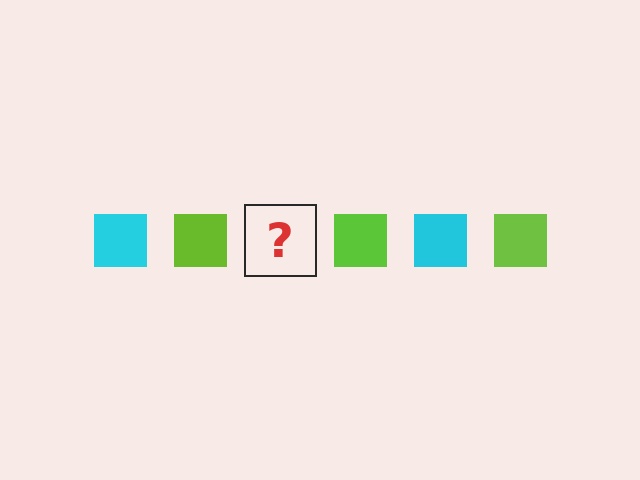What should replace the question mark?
The question mark should be replaced with a cyan square.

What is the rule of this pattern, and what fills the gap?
The rule is that the pattern cycles through cyan, lime squares. The gap should be filled with a cyan square.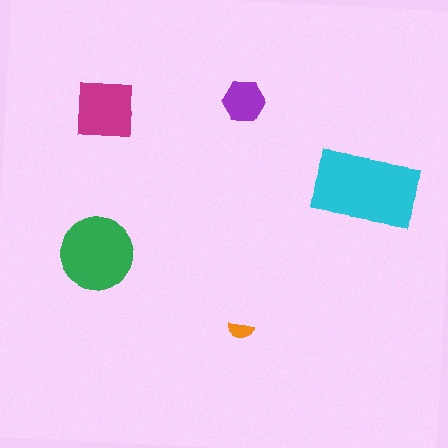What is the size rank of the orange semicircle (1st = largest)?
5th.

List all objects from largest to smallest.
The cyan rectangle, the green circle, the magenta square, the purple hexagon, the orange semicircle.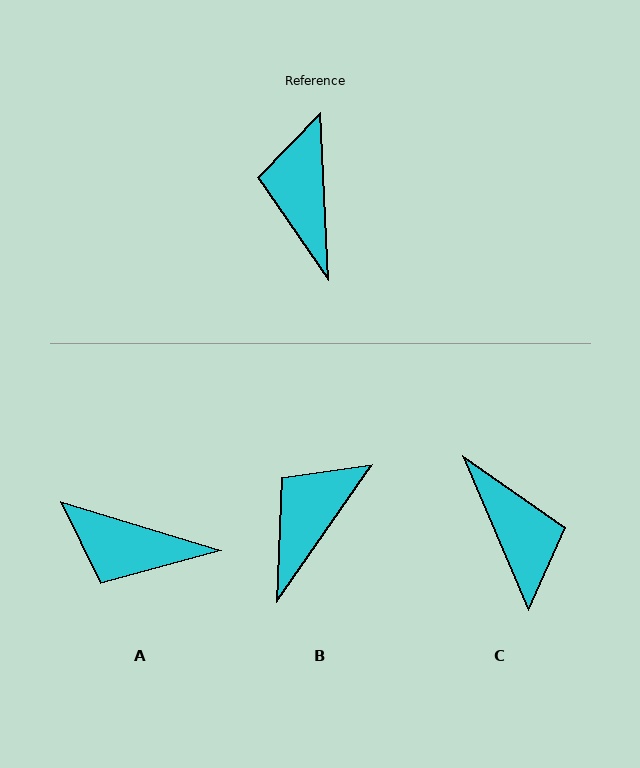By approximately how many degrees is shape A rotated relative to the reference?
Approximately 71 degrees counter-clockwise.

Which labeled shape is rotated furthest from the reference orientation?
C, about 160 degrees away.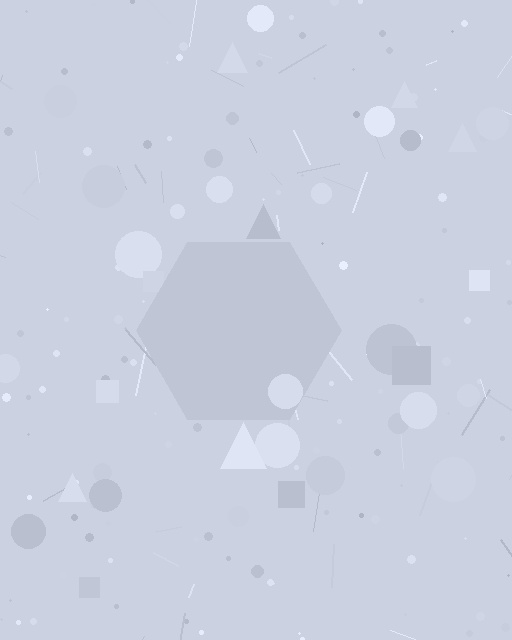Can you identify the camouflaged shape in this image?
The camouflaged shape is a hexagon.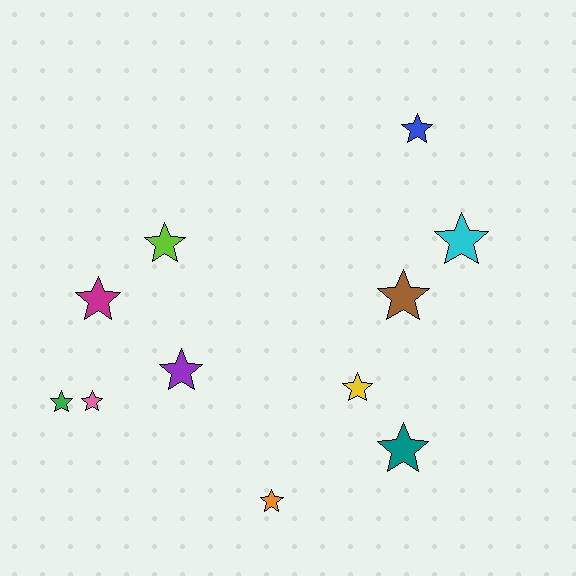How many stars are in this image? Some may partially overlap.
There are 11 stars.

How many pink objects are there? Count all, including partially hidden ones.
There is 1 pink object.